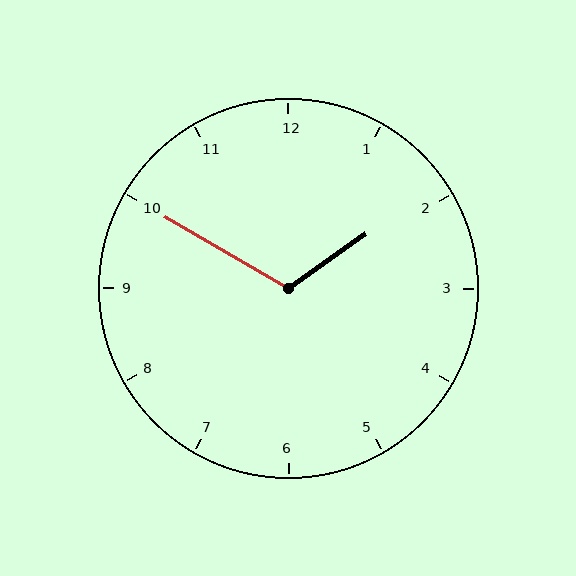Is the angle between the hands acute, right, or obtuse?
It is obtuse.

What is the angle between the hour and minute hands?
Approximately 115 degrees.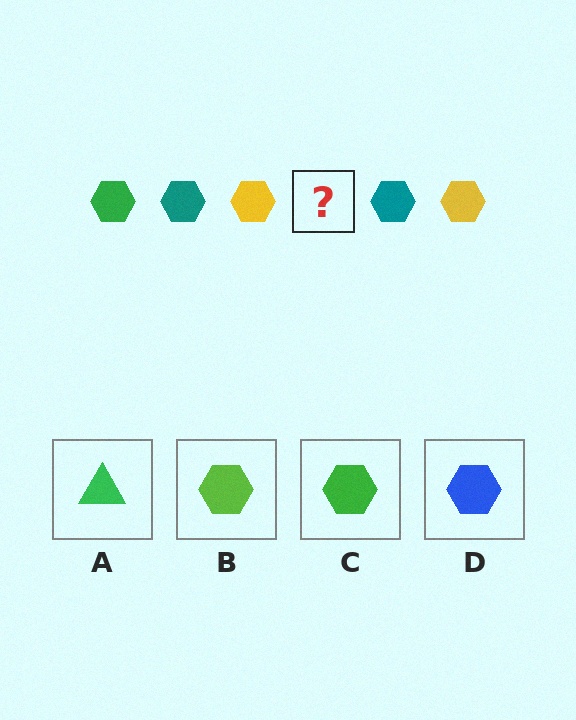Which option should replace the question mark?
Option C.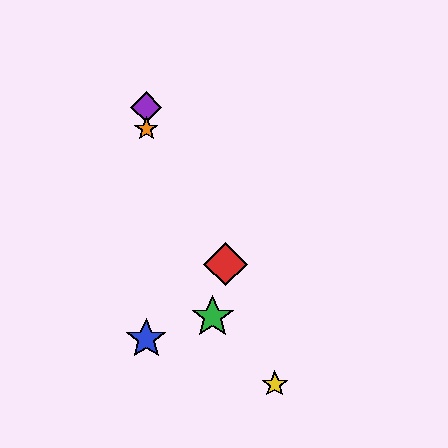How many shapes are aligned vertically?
3 shapes (the blue star, the purple diamond, the orange star) are aligned vertically.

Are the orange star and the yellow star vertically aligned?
No, the orange star is at x≈146 and the yellow star is at x≈275.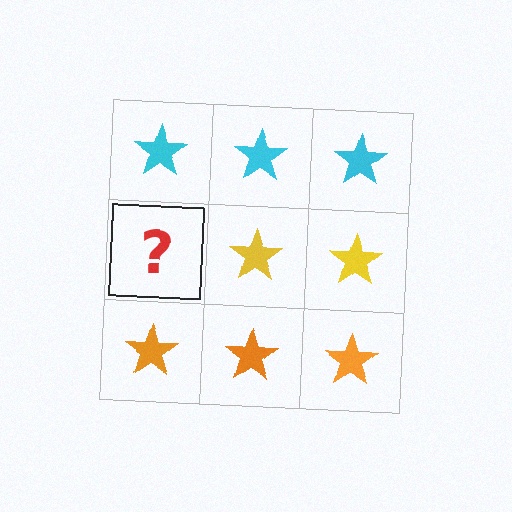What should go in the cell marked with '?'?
The missing cell should contain a yellow star.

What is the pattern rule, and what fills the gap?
The rule is that each row has a consistent color. The gap should be filled with a yellow star.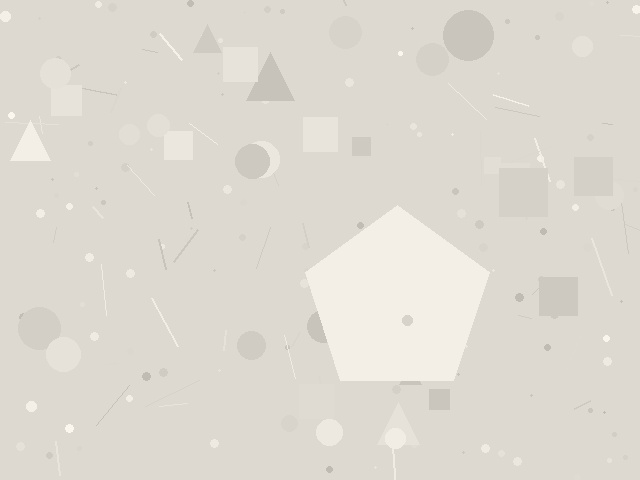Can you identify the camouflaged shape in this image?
The camouflaged shape is a pentagon.